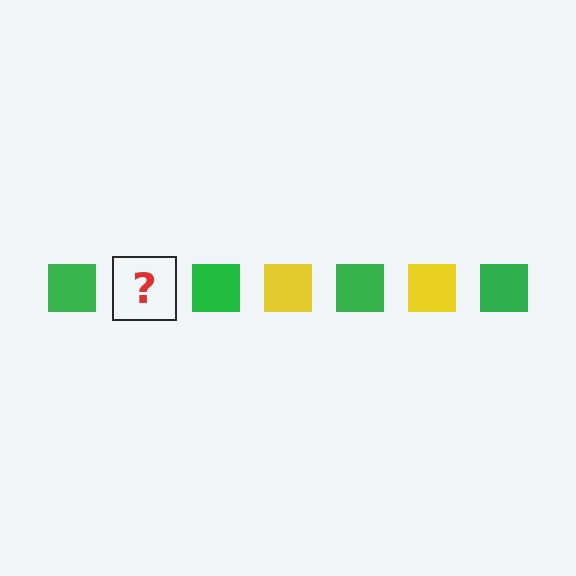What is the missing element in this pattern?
The missing element is a yellow square.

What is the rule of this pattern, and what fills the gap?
The rule is that the pattern cycles through green, yellow squares. The gap should be filled with a yellow square.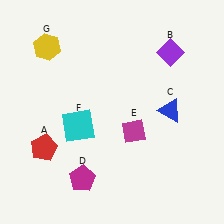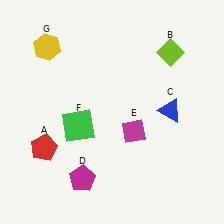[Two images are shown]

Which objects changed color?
B changed from purple to lime. F changed from cyan to green.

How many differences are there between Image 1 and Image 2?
There are 2 differences between the two images.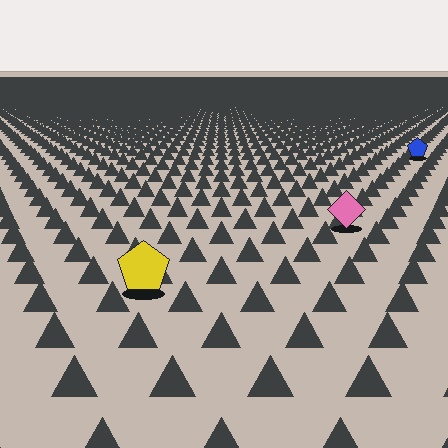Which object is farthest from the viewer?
The blue pentagon is farthest from the viewer. It appears smaller and the ground texture around it is denser.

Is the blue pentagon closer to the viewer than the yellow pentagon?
No. The yellow pentagon is closer — you can tell from the texture gradient: the ground texture is coarser near it.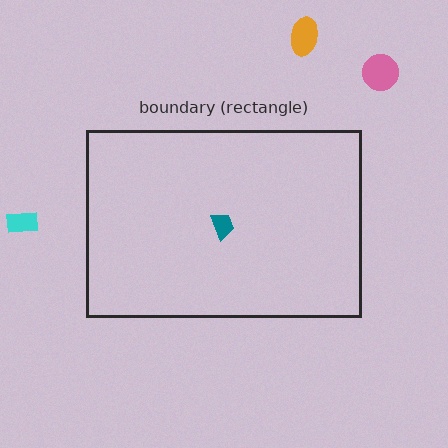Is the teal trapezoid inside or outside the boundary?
Inside.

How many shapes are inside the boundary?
1 inside, 3 outside.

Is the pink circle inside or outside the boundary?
Outside.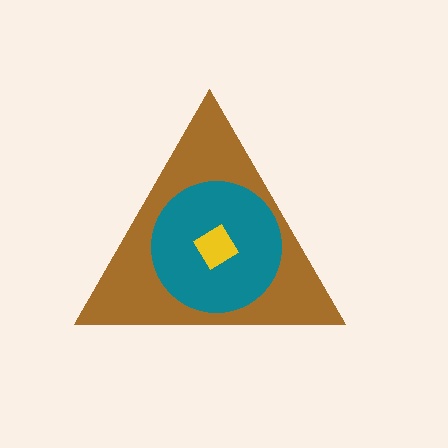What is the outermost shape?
The brown triangle.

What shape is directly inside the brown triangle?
The teal circle.